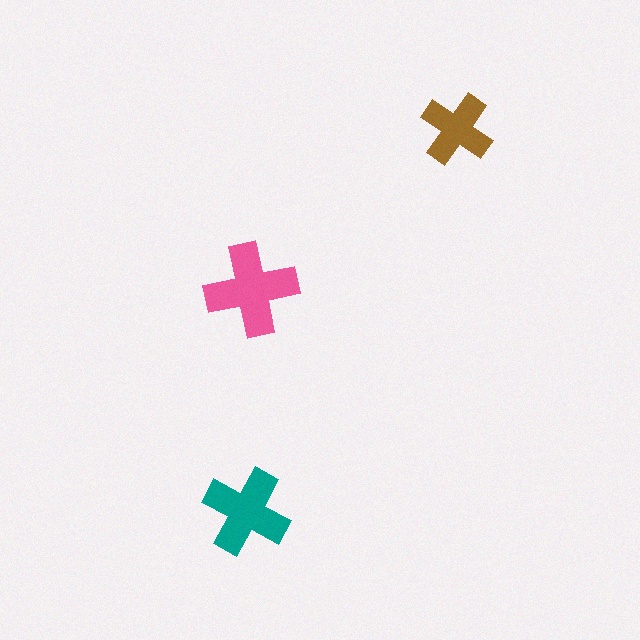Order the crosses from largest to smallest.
the pink one, the teal one, the brown one.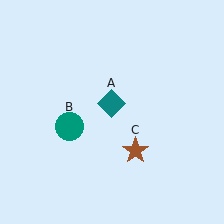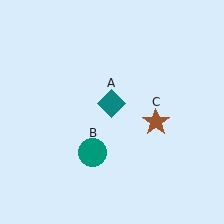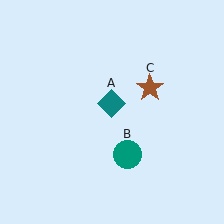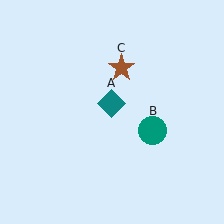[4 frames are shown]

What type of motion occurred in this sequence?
The teal circle (object B), brown star (object C) rotated counterclockwise around the center of the scene.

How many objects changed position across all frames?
2 objects changed position: teal circle (object B), brown star (object C).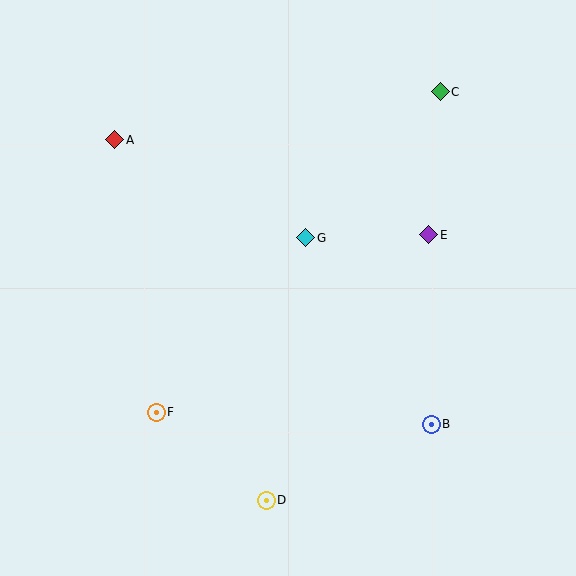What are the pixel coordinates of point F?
Point F is at (156, 412).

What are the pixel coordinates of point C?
Point C is at (440, 92).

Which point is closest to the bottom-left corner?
Point F is closest to the bottom-left corner.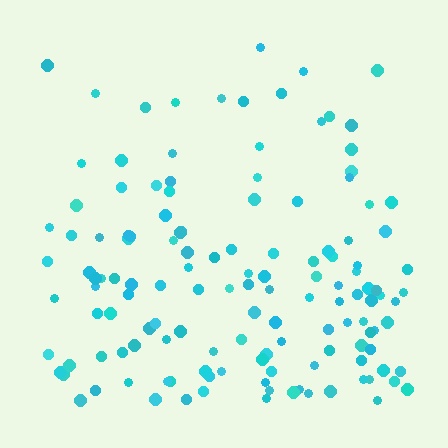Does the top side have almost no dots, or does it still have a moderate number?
Still a moderate number, just noticeably fewer than the bottom.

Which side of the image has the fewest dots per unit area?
The top.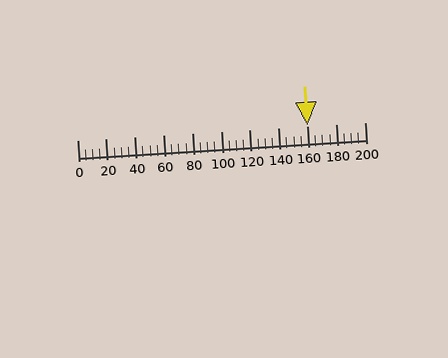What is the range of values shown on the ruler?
The ruler shows values from 0 to 200.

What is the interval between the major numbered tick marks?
The major tick marks are spaced 20 units apart.